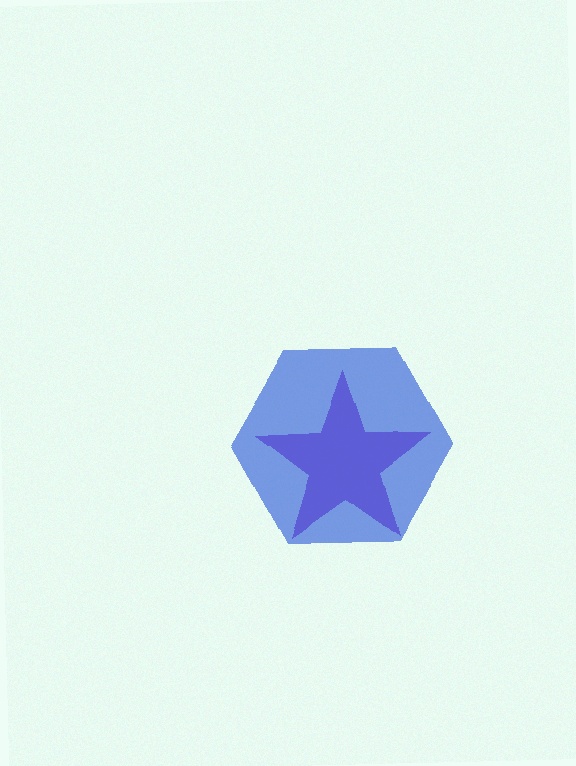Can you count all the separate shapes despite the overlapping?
Yes, there are 2 separate shapes.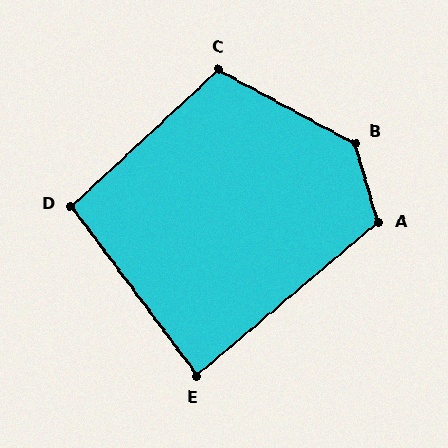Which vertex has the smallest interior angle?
E, at approximately 86 degrees.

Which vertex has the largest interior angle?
B, at approximately 134 degrees.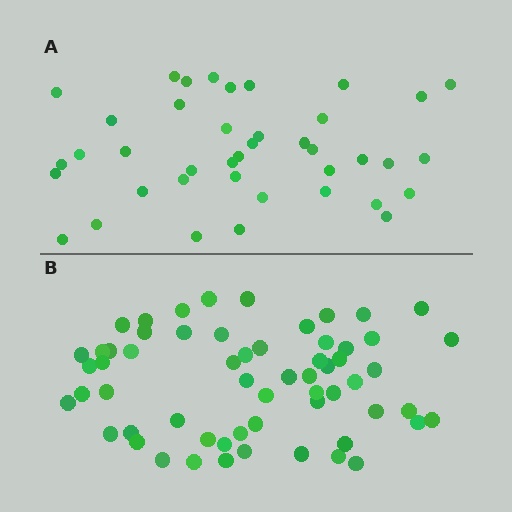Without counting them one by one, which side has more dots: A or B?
Region B (the bottom region) has more dots.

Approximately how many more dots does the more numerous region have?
Region B has approximately 20 more dots than region A.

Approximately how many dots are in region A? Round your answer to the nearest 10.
About 40 dots.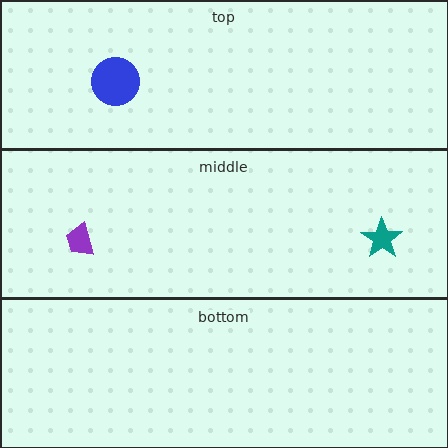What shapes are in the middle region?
The teal star, the purple trapezoid.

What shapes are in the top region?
The blue circle.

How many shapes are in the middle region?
2.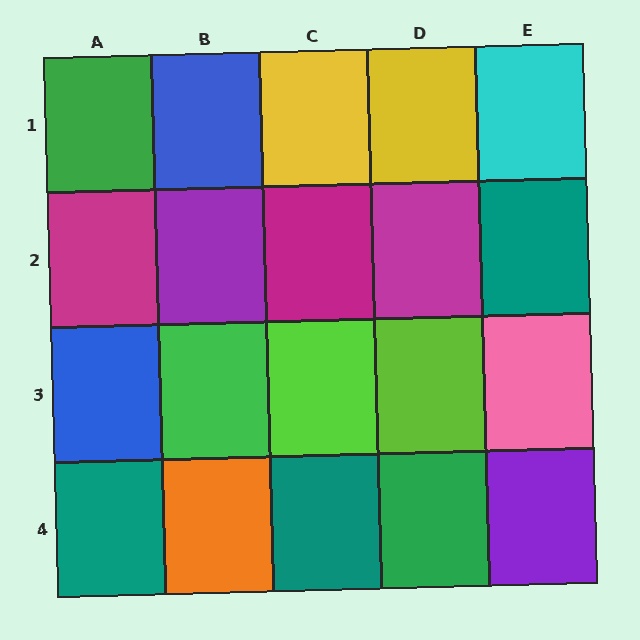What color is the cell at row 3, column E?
Pink.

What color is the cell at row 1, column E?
Cyan.